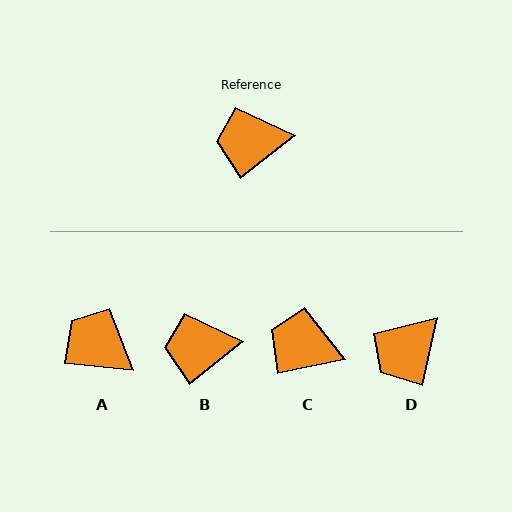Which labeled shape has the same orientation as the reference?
B.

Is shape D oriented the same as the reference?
No, it is off by about 39 degrees.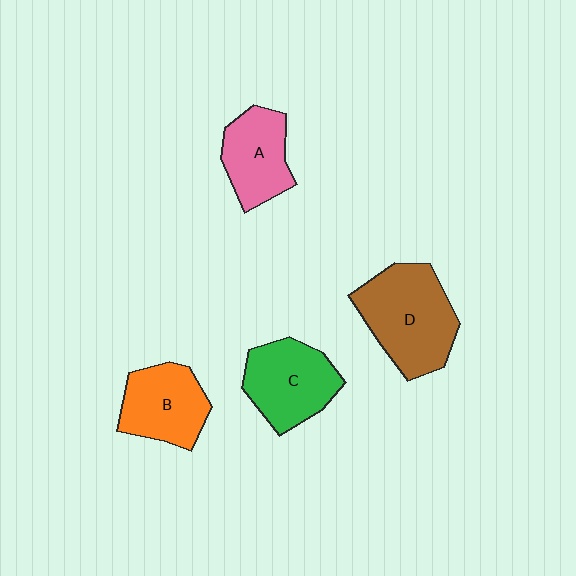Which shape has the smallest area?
Shape A (pink).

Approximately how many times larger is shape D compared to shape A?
Approximately 1.5 times.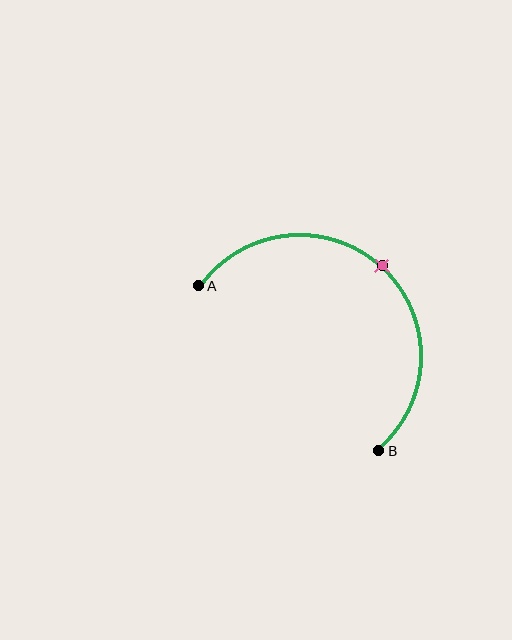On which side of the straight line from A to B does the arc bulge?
The arc bulges above and to the right of the straight line connecting A and B.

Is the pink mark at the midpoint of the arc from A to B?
Yes. The pink mark lies on the arc at equal arc-length from both A and B — it is the arc midpoint.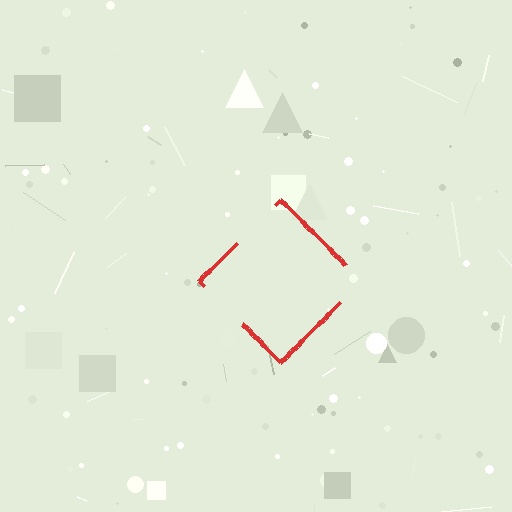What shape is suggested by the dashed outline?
The dashed outline suggests a diamond.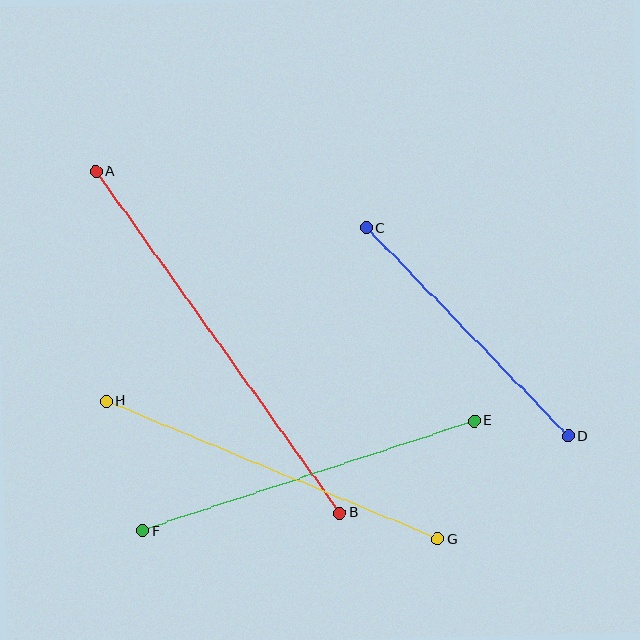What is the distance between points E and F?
The distance is approximately 350 pixels.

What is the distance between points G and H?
The distance is approximately 360 pixels.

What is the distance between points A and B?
The distance is approximately 420 pixels.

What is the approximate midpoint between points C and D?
The midpoint is at approximately (467, 332) pixels.